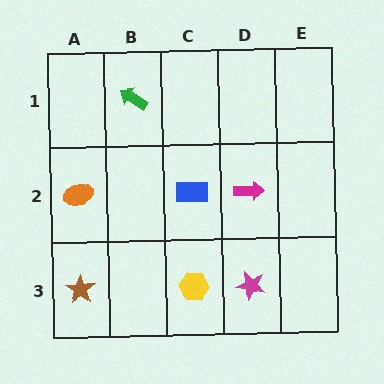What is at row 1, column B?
A green arrow.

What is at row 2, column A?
An orange ellipse.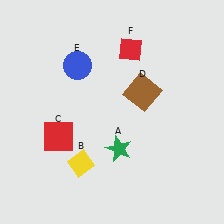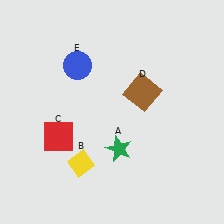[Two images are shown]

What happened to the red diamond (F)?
The red diamond (F) was removed in Image 2. It was in the top-right area of Image 1.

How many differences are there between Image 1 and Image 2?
There is 1 difference between the two images.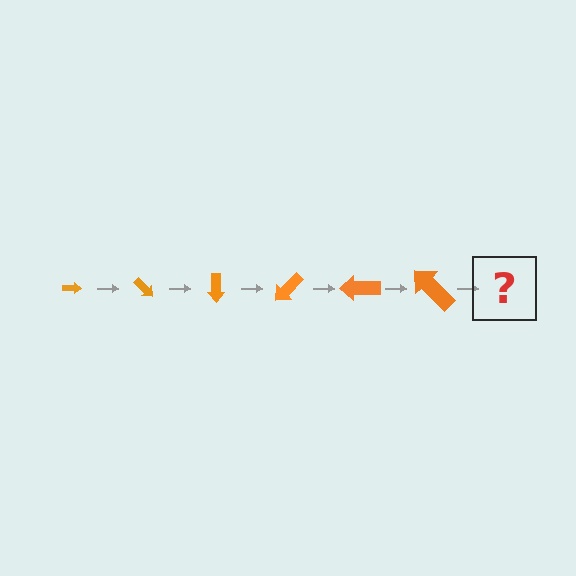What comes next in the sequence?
The next element should be an arrow, larger than the previous one and rotated 270 degrees from the start.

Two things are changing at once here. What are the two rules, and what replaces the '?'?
The two rules are that the arrow grows larger each step and it rotates 45 degrees each step. The '?' should be an arrow, larger than the previous one and rotated 270 degrees from the start.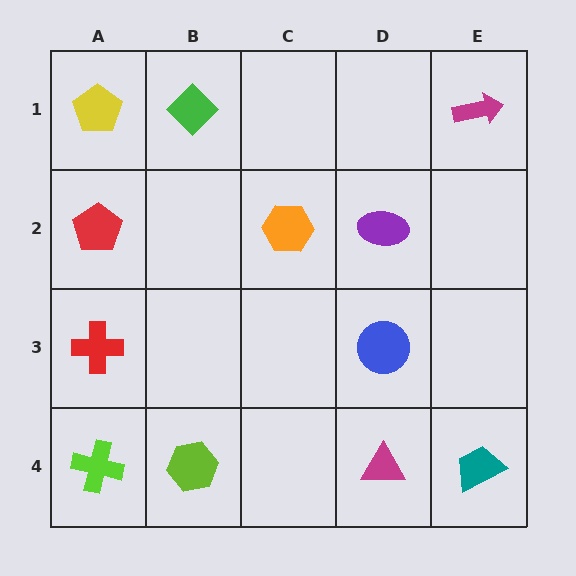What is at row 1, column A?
A yellow pentagon.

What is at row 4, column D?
A magenta triangle.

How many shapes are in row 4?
4 shapes.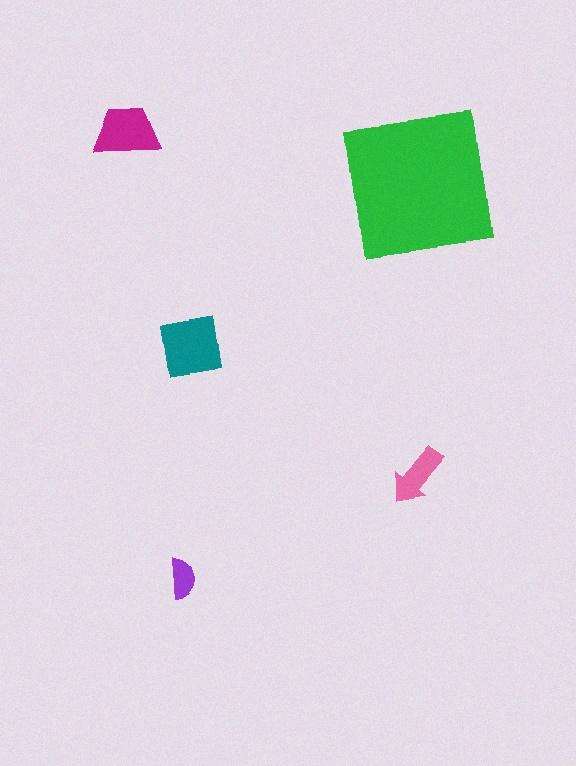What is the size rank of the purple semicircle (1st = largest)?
5th.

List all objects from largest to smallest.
The green square, the teal square, the magenta trapezoid, the pink arrow, the purple semicircle.